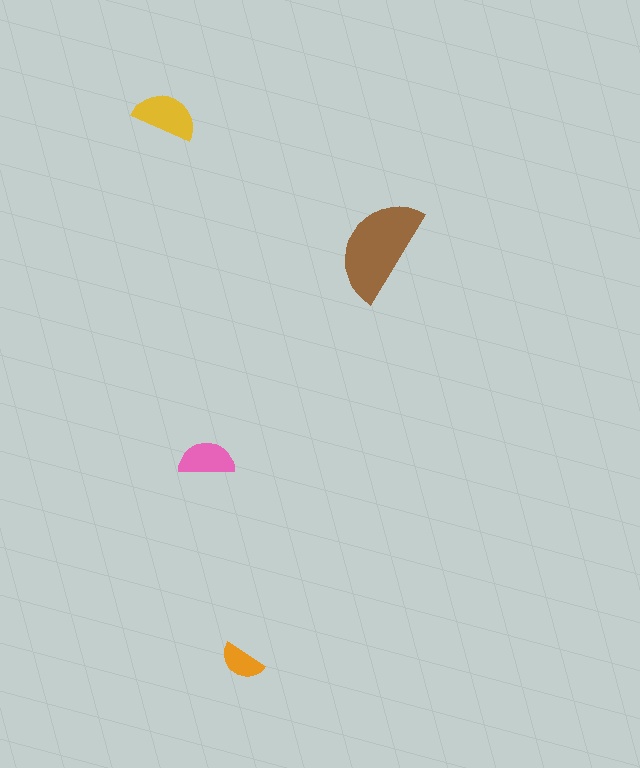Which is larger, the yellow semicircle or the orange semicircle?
The yellow one.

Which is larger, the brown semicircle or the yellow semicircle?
The brown one.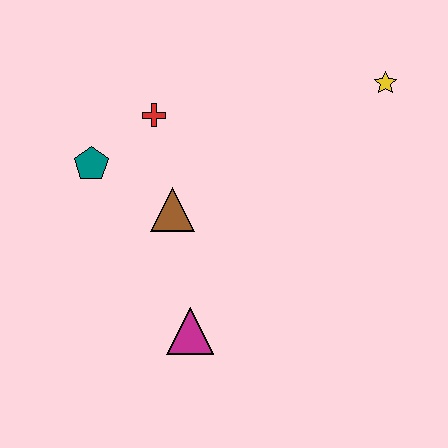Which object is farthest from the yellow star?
The magenta triangle is farthest from the yellow star.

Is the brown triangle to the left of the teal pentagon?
No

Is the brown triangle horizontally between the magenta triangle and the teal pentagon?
Yes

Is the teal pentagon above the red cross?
No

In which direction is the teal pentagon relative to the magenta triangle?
The teal pentagon is above the magenta triangle.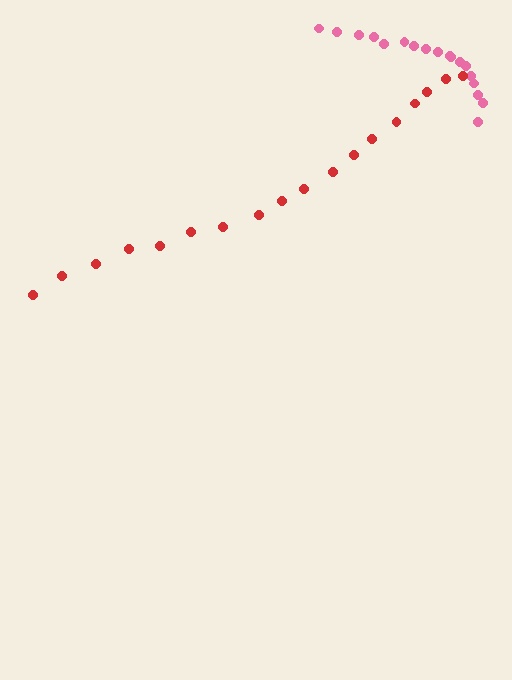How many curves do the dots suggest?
There are 2 distinct paths.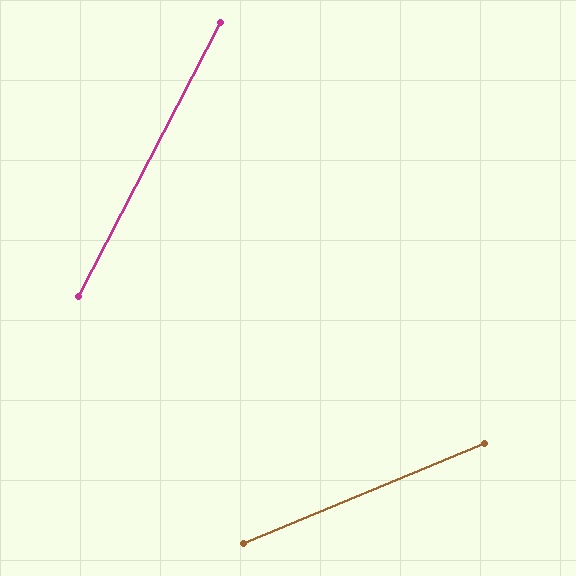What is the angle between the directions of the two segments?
Approximately 40 degrees.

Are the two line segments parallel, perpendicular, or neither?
Neither parallel nor perpendicular — they differ by about 40°.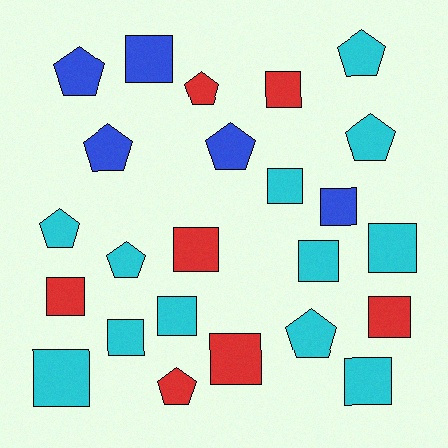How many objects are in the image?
There are 24 objects.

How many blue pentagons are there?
There are 3 blue pentagons.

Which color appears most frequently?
Cyan, with 12 objects.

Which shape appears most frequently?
Square, with 14 objects.